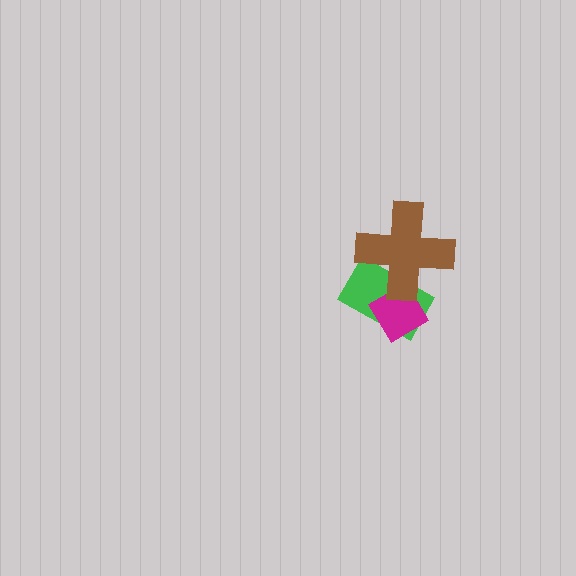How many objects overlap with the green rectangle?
2 objects overlap with the green rectangle.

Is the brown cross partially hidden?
No, no other shape covers it.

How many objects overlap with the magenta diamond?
2 objects overlap with the magenta diamond.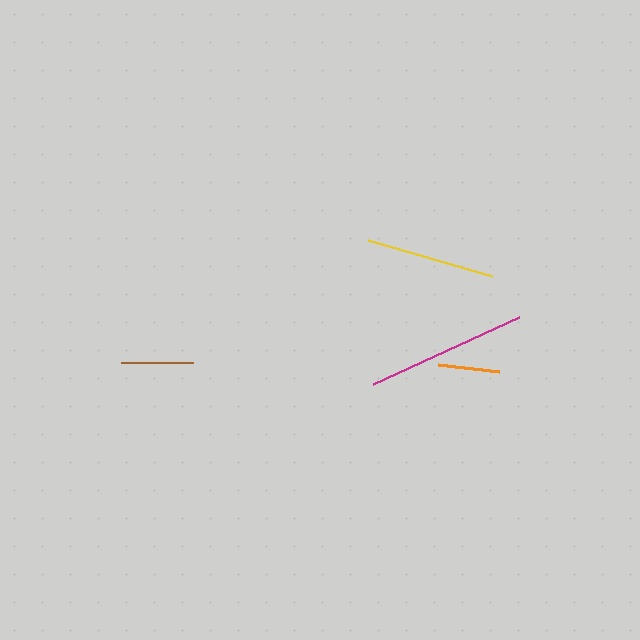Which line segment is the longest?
The magenta line is the longest at approximately 160 pixels.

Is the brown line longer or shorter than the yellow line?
The yellow line is longer than the brown line.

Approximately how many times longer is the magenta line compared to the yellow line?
The magenta line is approximately 1.2 times the length of the yellow line.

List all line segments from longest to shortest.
From longest to shortest: magenta, yellow, brown, orange.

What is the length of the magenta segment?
The magenta segment is approximately 160 pixels long.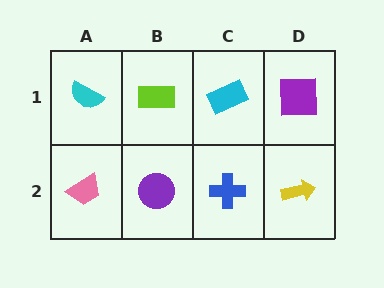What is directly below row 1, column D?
A yellow arrow.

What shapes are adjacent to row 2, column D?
A purple square (row 1, column D), a blue cross (row 2, column C).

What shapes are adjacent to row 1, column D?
A yellow arrow (row 2, column D), a cyan rectangle (row 1, column C).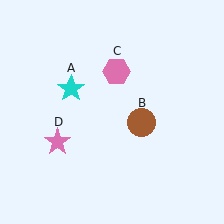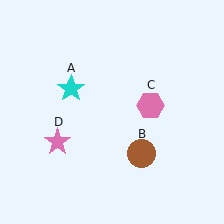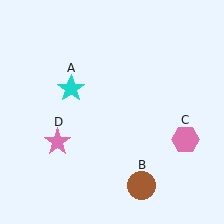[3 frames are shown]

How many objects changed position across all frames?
2 objects changed position: brown circle (object B), pink hexagon (object C).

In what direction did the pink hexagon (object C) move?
The pink hexagon (object C) moved down and to the right.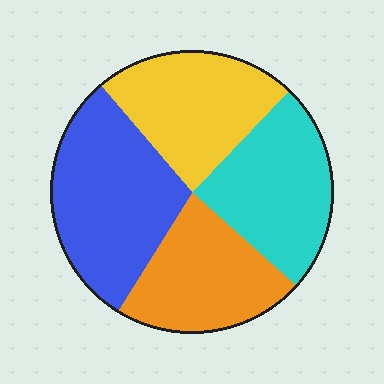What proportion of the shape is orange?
Orange takes up less than a quarter of the shape.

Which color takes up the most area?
Blue, at roughly 30%.